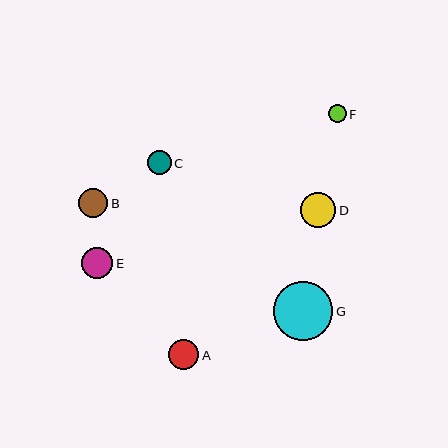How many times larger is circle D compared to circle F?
Circle D is approximately 1.9 times the size of circle F.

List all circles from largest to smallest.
From largest to smallest: G, D, E, A, B, C, F.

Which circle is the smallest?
Circle F is the smallest with a size of approximately 18 pixels.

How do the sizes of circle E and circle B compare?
Circle E and circle B are approximately the same size.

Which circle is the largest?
Circle G is the largest with a size of approximately 59 pixels.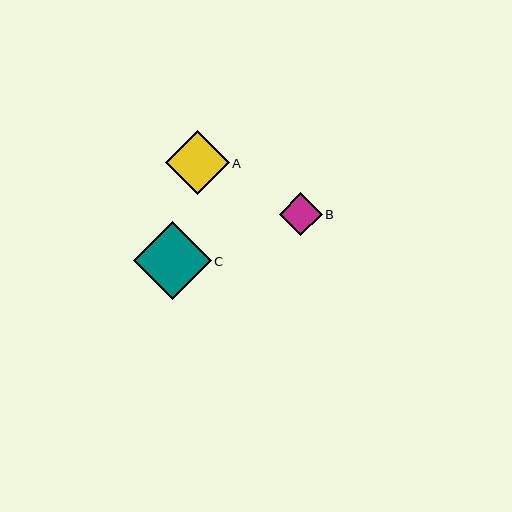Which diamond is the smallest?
Diamond B is the smallest with a size of approximately 43 pixels.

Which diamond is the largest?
Diamond C is the largest with a size of approximately 78 pixels.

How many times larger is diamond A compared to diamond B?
Diamond A is approximately 1.5 times the size of diamond B.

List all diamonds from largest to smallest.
From largest to smallest: C, A, B.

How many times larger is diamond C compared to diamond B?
Diamond C is approximately 1.8 times the size of diamond B.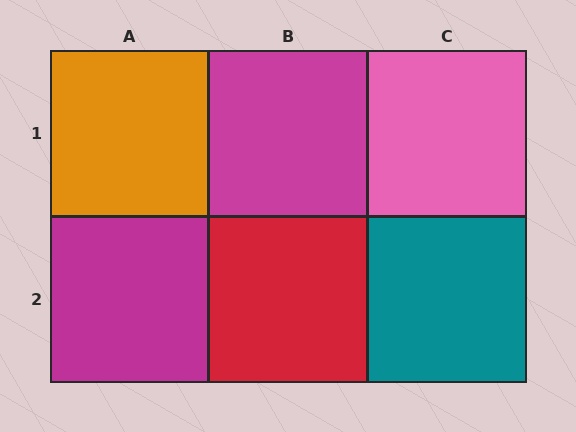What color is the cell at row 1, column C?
Pink.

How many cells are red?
1 cell is red.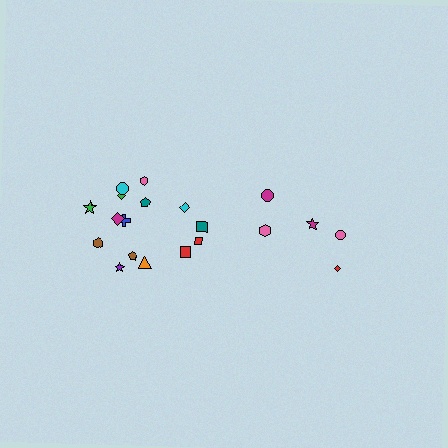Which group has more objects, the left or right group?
The left group.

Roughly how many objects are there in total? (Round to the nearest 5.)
Roughly 20 objects in total.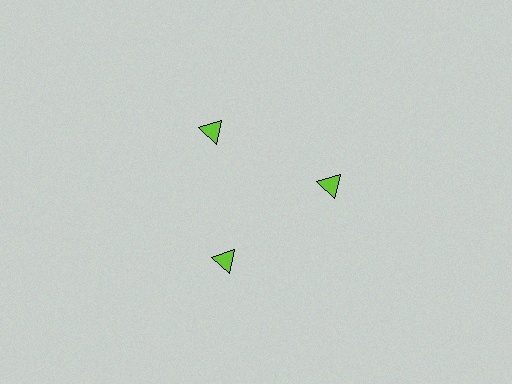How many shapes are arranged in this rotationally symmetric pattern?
There are 3 shapes, arranged in 3 groups of 1.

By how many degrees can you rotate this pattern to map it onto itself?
The pattern maps onto itself every 120 degrees of rotation.